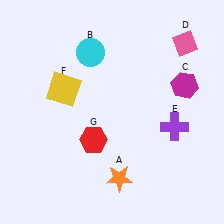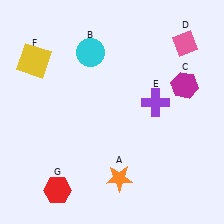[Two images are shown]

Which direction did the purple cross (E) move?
The purple cross (E) moved up.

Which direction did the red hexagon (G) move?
The red hexagon (G) moved down.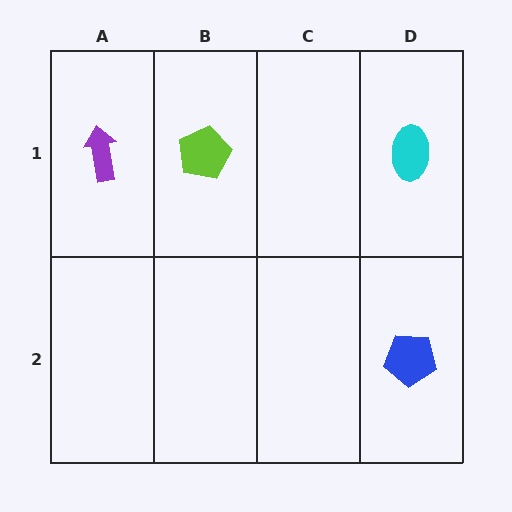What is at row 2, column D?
A blue pentagon.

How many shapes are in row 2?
1 shape.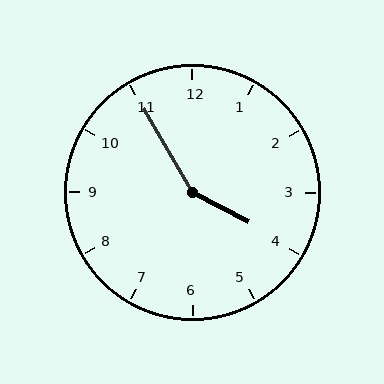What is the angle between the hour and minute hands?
Approximately 148 degrees.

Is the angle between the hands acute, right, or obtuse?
It is obtuse.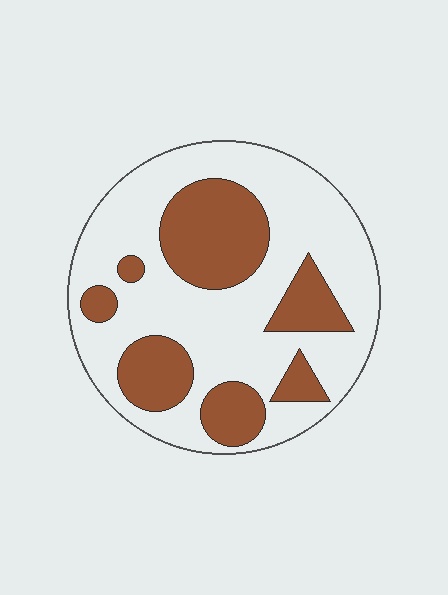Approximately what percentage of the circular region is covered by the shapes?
Approximately 30%.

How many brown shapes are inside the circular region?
7.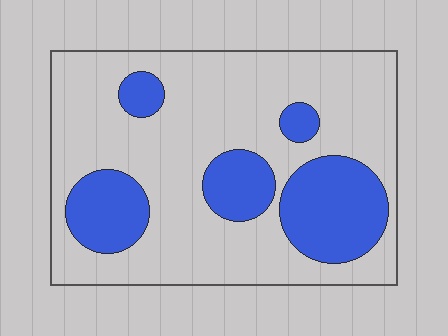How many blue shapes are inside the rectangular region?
5.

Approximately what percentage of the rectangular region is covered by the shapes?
Approximately 25%.